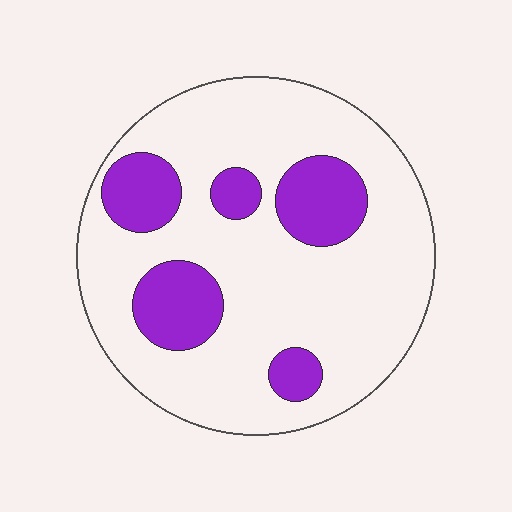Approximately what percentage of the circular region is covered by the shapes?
Approximately 25%.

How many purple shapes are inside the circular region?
5.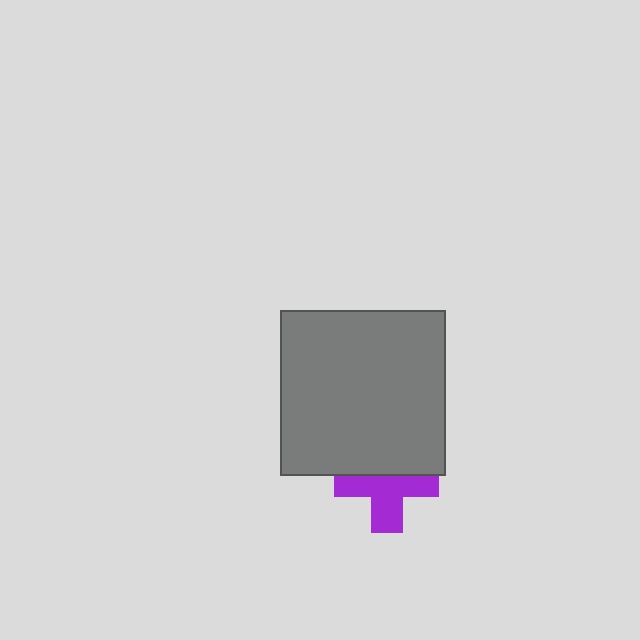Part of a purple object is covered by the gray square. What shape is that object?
It is a cross.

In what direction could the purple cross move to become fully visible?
The purple cross could move down. That would shift it out from behind the gray square entirely.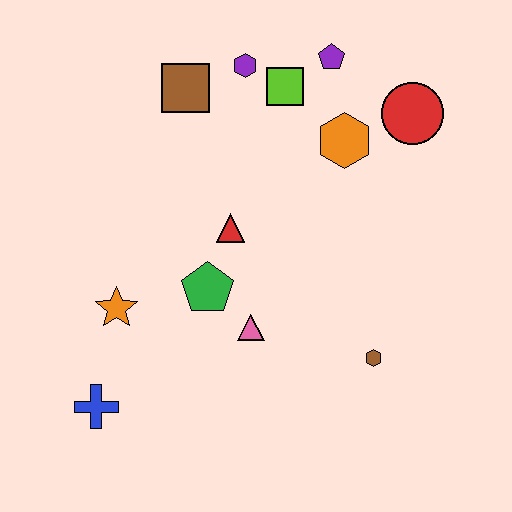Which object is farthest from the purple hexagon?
The blue cross is farthest from the purple hexagon.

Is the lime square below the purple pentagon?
Yes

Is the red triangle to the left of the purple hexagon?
Yes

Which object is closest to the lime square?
The purple hexagon is closest to the lime square.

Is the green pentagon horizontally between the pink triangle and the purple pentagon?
No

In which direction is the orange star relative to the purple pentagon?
The orange star is below the purple pentagon.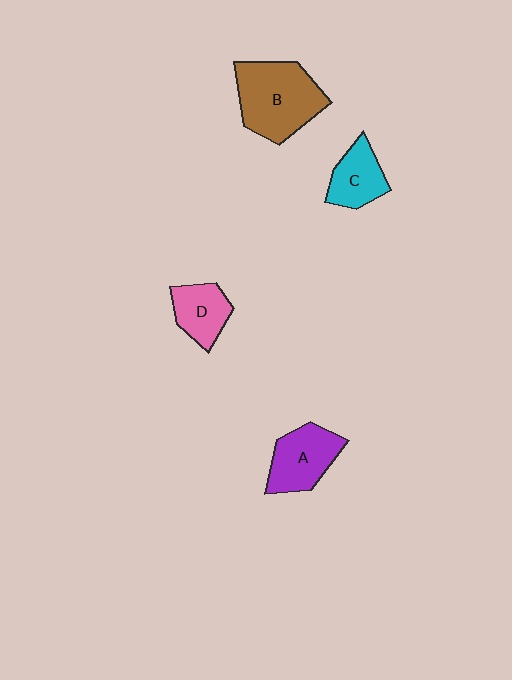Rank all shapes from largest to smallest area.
From largest to smallest: B (brown), A (purple), C (cyan), D (pink).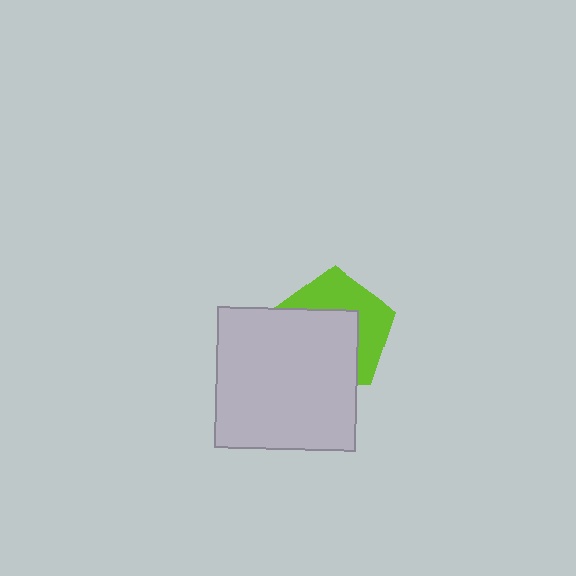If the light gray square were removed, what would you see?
You would see the complete lime pentagon.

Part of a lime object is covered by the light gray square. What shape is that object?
It is a pentagon.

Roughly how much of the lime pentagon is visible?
A small part of it is visible (roughly 44%).